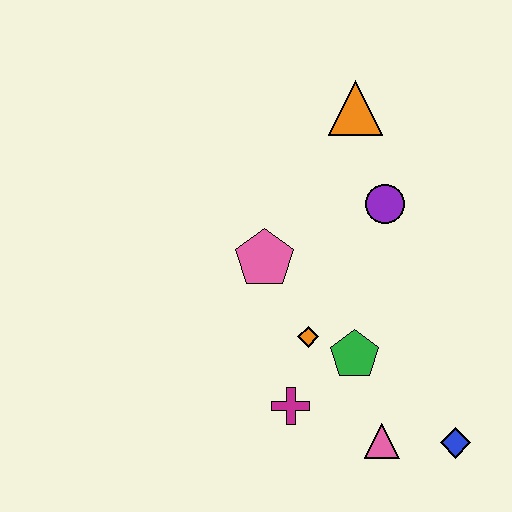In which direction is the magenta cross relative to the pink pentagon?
The magenta cross is below the pink pentagon.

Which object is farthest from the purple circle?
The blue diamond is farthest from the purple circle.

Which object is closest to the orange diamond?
The green pentagon is closest to the orange diamond.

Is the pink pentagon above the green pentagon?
Yes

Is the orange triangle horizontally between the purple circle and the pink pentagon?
Yes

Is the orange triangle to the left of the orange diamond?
No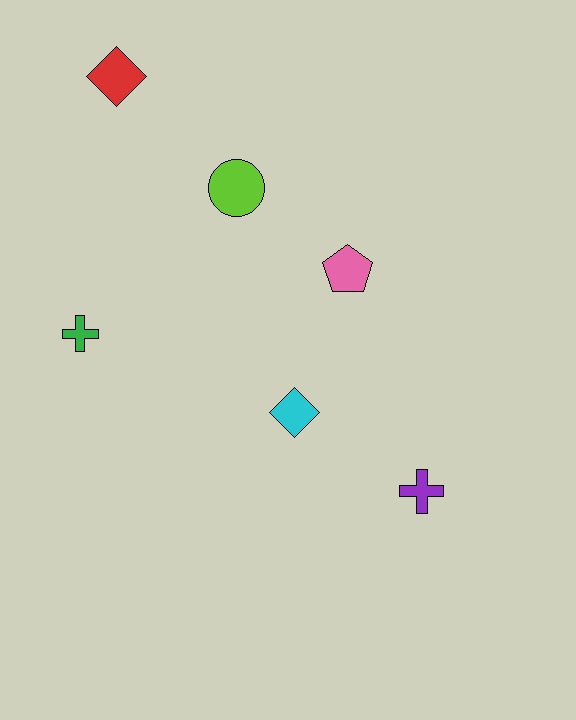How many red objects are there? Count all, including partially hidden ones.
There is 1 red object.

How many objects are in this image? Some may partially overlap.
There are 6 objects.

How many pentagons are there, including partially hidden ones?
There is 1 pentagon.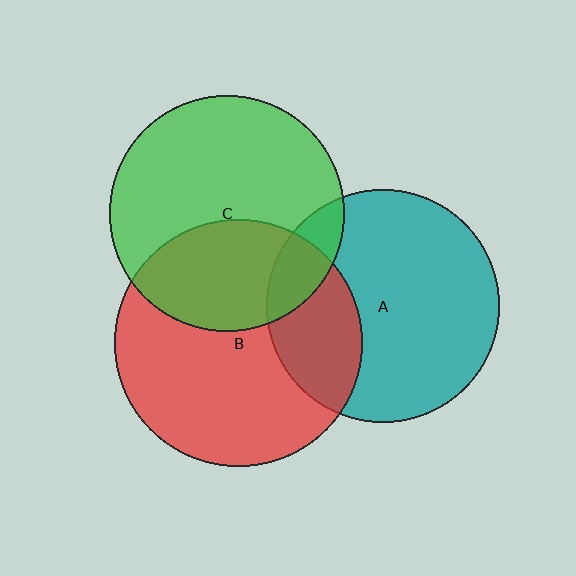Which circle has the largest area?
Circle B (red).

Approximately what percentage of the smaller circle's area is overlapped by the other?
Approximately 30%.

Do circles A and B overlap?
Yes.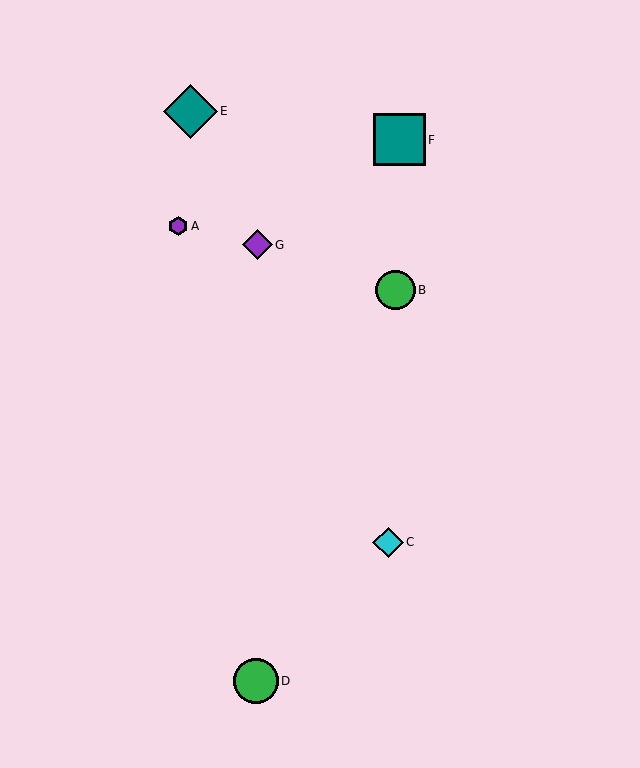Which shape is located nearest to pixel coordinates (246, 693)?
The green circle (labeled D) at (256, 681) is nearest to that location.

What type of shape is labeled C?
Shape C is a cyan diamond.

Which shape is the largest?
The teal diamond (labeled E) is the largest.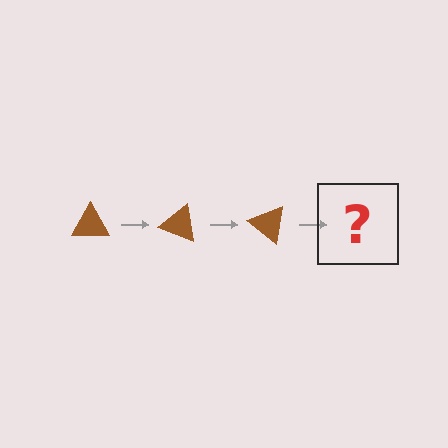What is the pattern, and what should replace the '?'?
The pattern is that the triangle rotates 20 degrees each step. The '?' should be a brown triangle rotated 60 degrees.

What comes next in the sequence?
The next element should be a brown triangle rotated 60 degrees.